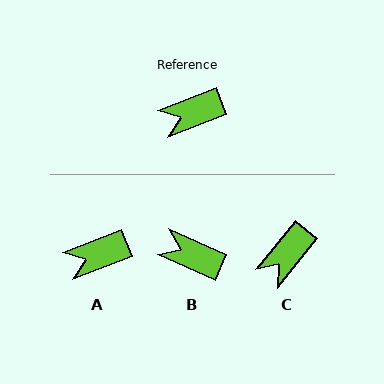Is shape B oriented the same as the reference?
No, it is off by about 45 degrees.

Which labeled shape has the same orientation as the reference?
A.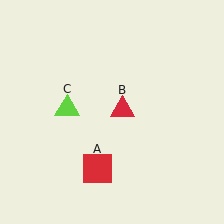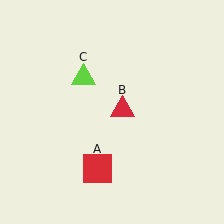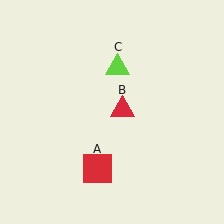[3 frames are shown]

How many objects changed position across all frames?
1 object changed position: lime triangle (object C).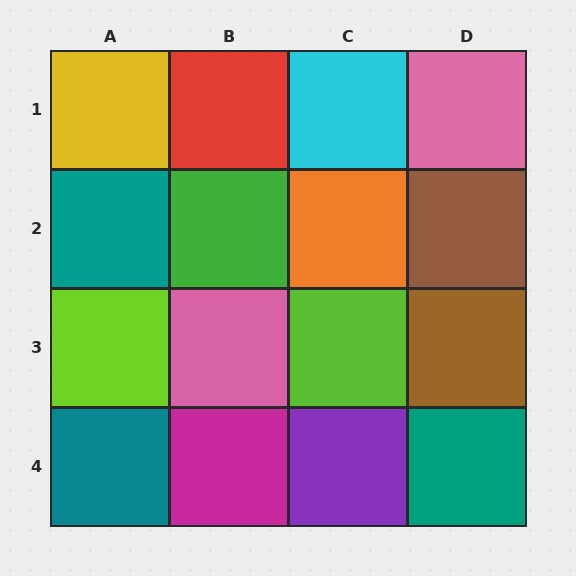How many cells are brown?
2 cells are brown.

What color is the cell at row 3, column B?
Pink.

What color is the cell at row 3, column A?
Lime.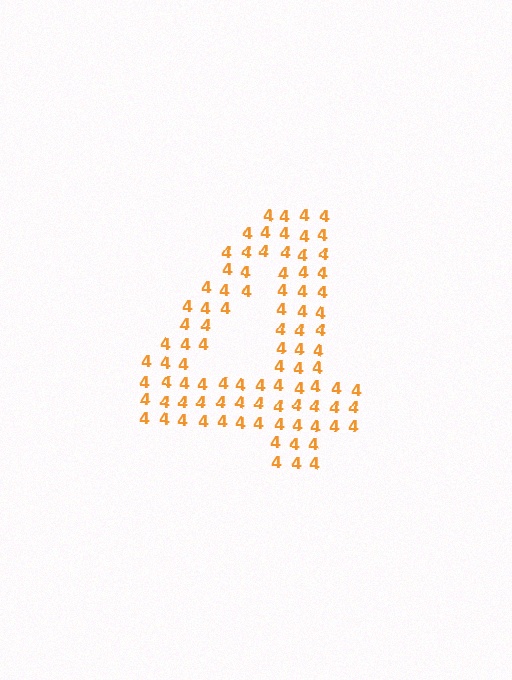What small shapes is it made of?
It is made of small digit 4's.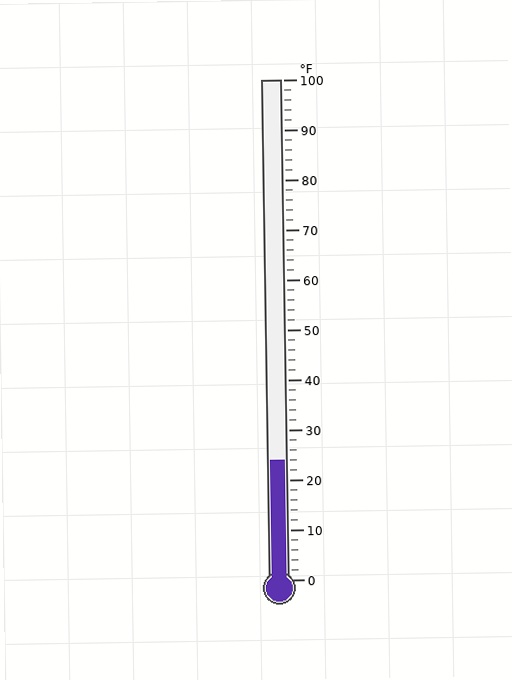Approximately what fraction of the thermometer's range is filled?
The thermometer is filled to approximately 25% of its range.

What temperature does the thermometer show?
The thermometer shows approximately 24°F.